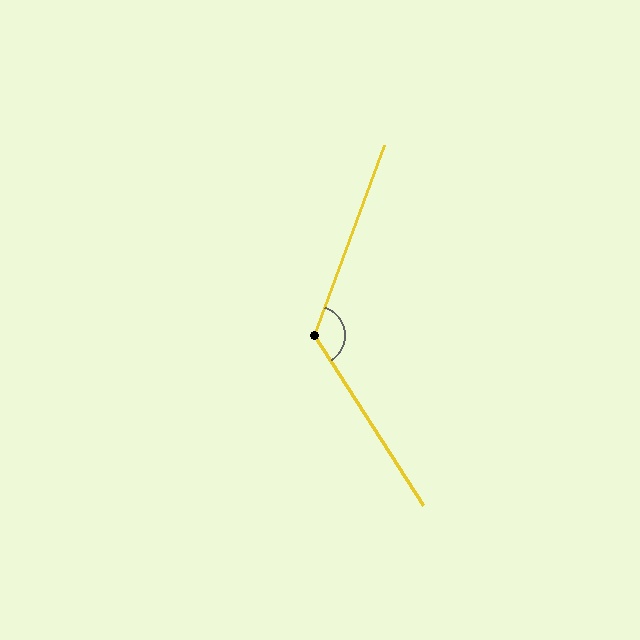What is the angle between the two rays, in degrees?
Approximately 127 degrees.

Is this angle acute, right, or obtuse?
It is obtuse.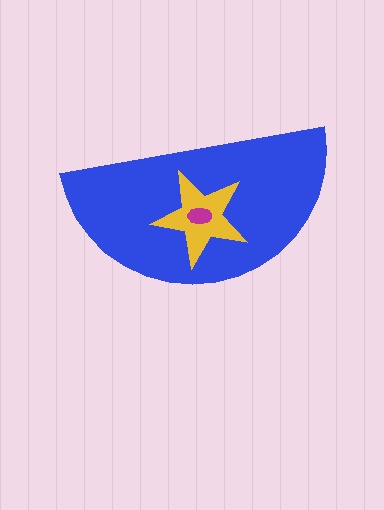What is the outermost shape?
The blue semicircle.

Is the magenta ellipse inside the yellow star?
Yes.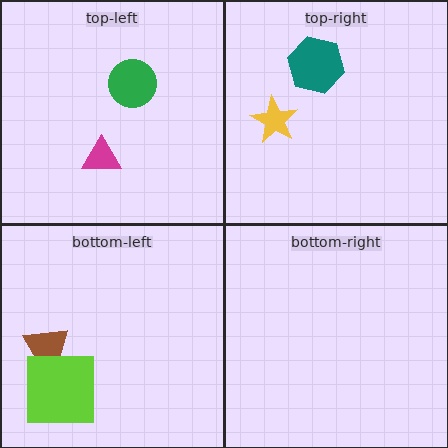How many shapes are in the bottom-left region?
2.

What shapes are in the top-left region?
The magenta triangle, the green circle.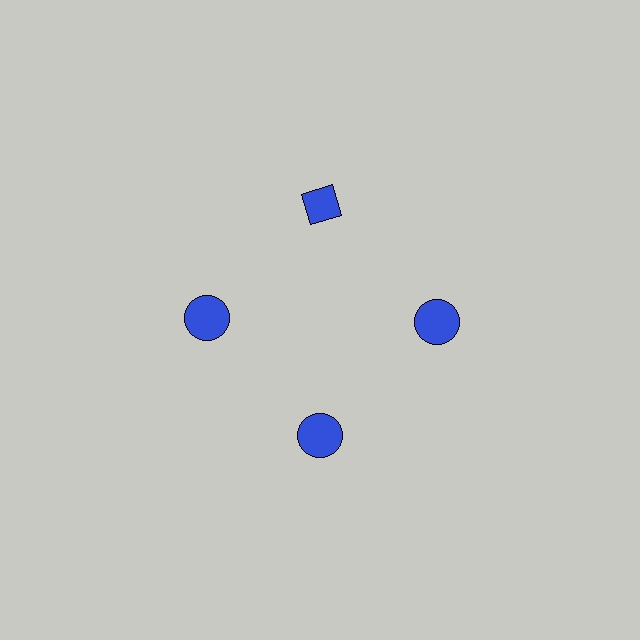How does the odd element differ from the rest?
It has a different shape: diamond instead of circle.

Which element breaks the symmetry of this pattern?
The blue diamond at roughly the 12 o'clock position breaks the symmetry. All other shapes are blue circles.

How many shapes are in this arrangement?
There are 4 shapes arranged in a ring pattern.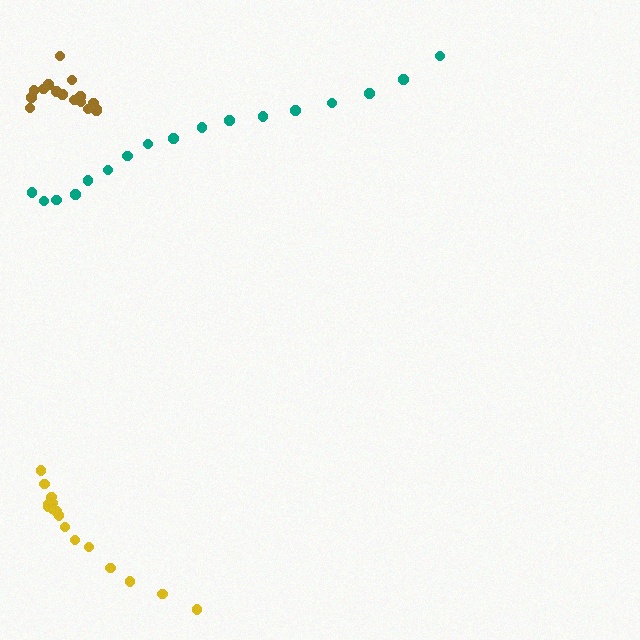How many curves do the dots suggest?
There are 3 distinct paths.